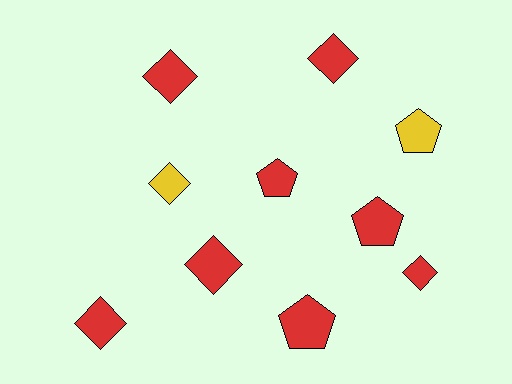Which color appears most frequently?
Red, with 8 objects.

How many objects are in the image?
There are 10 objects.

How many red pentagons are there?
There are 3 red pentagons.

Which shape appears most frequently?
Diamond, with 6 objects.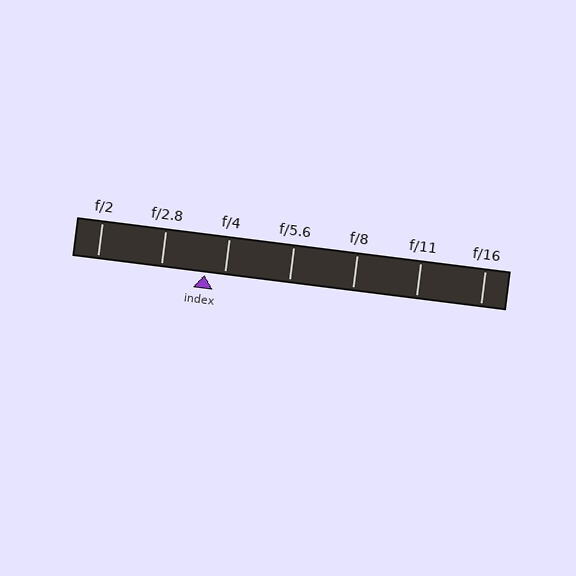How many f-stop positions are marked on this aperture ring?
There are 7 f-stop positions marked.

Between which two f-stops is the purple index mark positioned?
The index mark is between f/2.8 and f/4.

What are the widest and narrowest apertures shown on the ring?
The widest aperture shown is f/2 and the narrowest is f/16.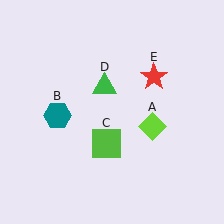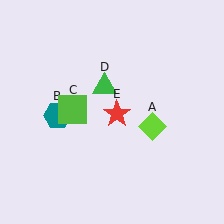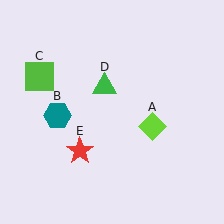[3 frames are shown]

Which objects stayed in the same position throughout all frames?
Lime diamond (object A) and teal hexagon (object B) and green triangle (object D) remained stationary.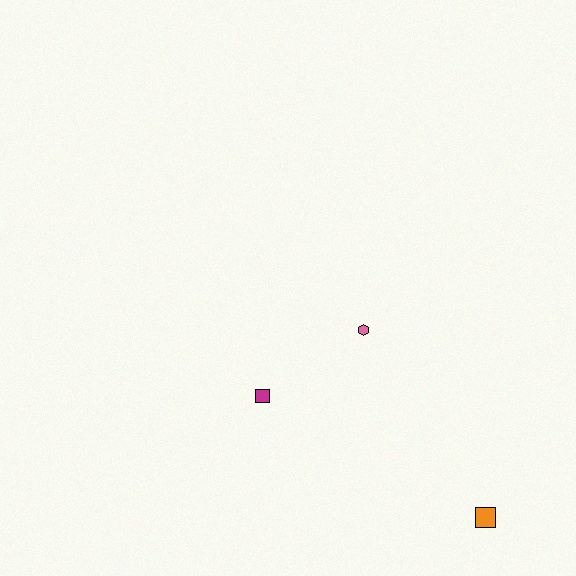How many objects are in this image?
There are 3 objects.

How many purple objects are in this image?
There are no purple objects.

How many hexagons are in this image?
There is 1 hexagon.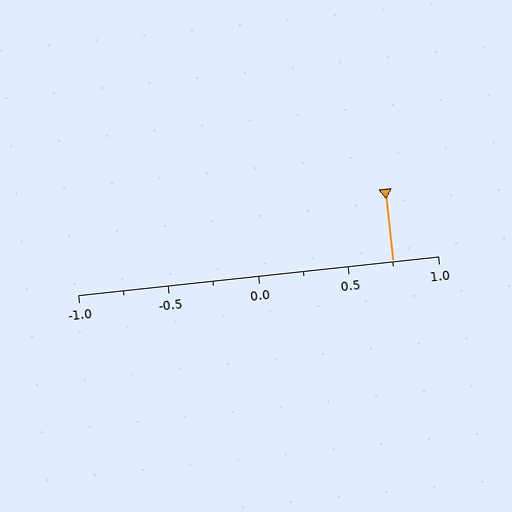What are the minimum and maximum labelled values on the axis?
The axis runs from -1.0 to 1.0.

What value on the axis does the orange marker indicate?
The marker indicates approximately 0.75.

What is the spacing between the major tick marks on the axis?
The major ticks are spaced 0.5 apart.